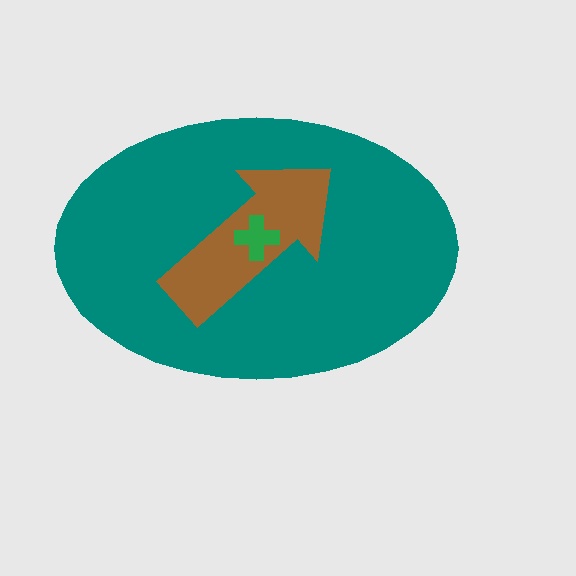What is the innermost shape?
The green cross.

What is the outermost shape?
The teal ellipse.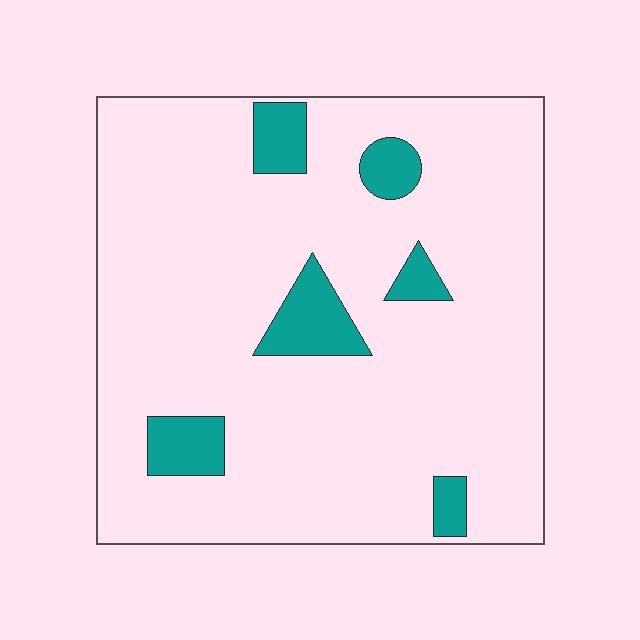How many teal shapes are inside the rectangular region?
6.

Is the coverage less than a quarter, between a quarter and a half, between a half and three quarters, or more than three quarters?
Less than a quarter.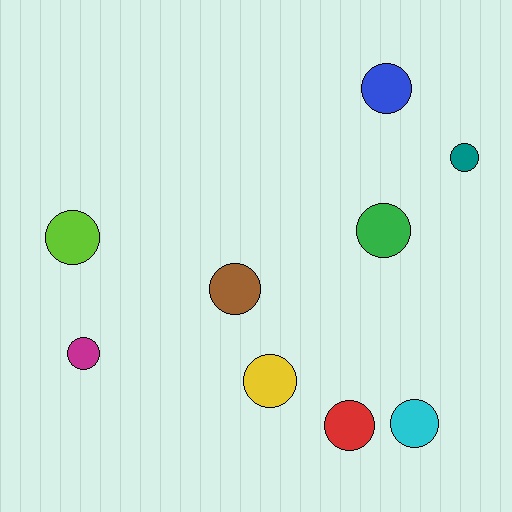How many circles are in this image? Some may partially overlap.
There are 9 circles.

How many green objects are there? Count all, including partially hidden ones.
There is 1 green object.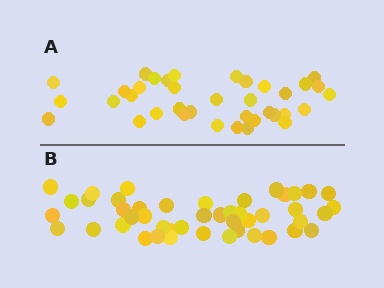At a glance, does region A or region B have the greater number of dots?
Region B (the bottom region) has more dots.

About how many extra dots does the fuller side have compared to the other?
Region B has roughly 8 or so more dots than region A.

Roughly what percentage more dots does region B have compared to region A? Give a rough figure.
About 25% more.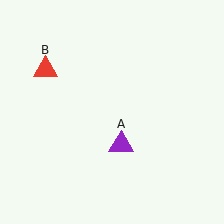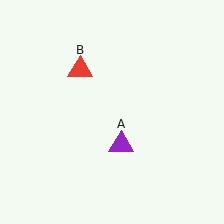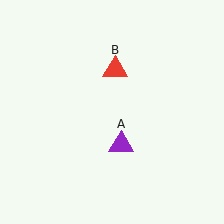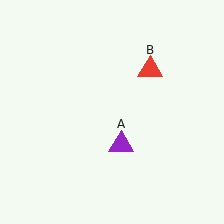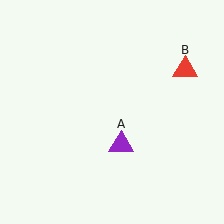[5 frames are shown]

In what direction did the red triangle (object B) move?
The red triangle (object B) moved right.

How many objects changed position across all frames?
1 object changed position: red triangle (object B).